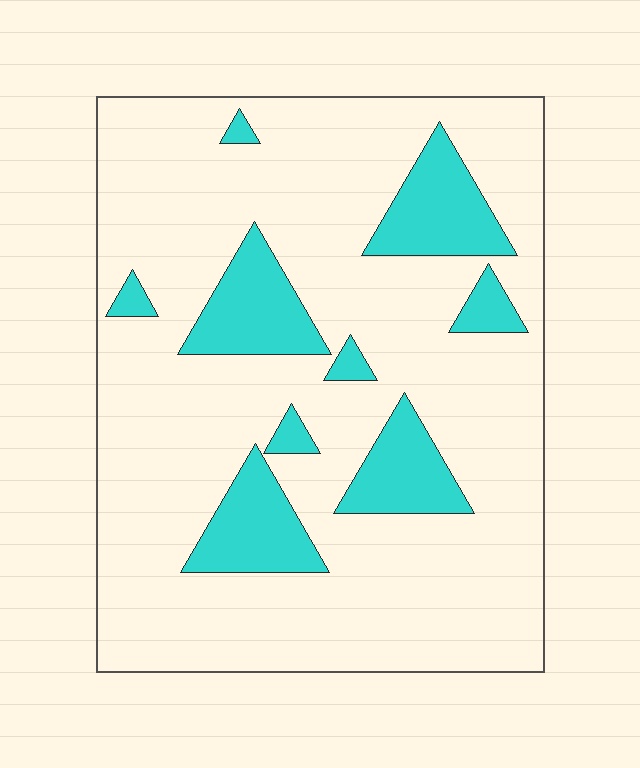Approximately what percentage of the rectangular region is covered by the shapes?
Approximately 20%.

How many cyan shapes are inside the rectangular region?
9.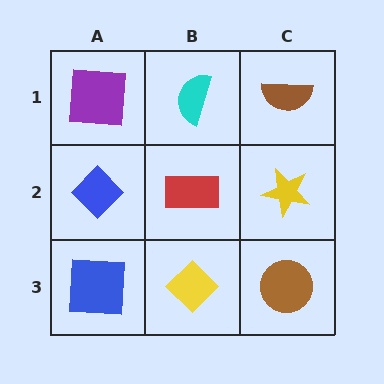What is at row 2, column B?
A red rectangle.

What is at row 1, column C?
A brown semicircle.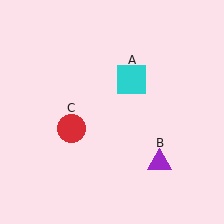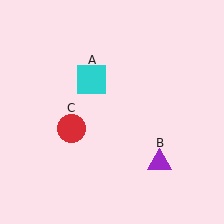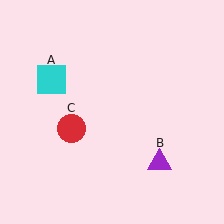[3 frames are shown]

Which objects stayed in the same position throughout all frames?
Purple triangle (object B) and red circle (object C) remained stationary.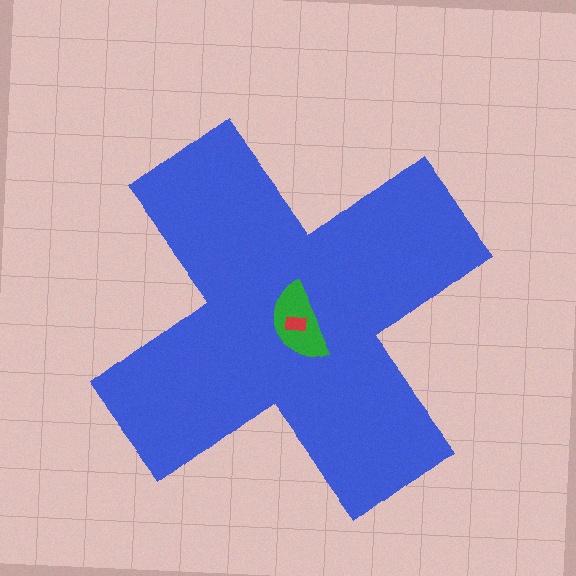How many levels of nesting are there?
3.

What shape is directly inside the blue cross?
The green semicircle.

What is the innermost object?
The red rectangle.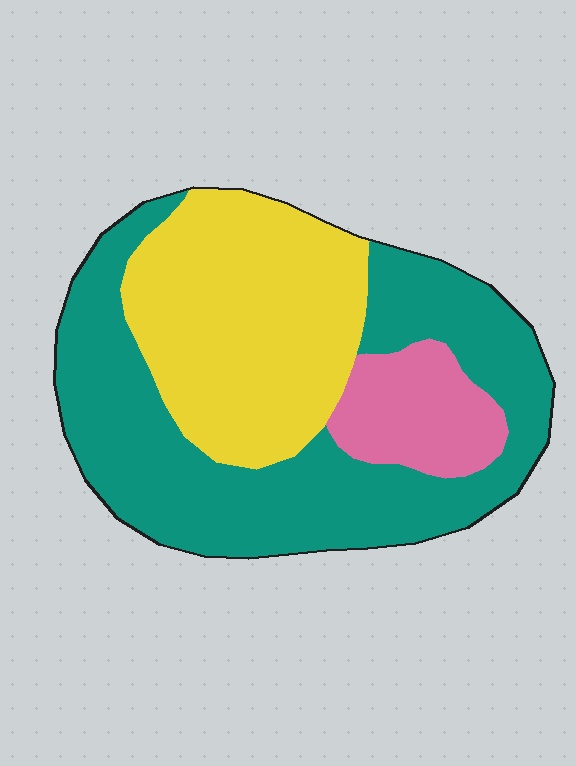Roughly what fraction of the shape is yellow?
Yellow takes up about three eighths (3/8) of the shape.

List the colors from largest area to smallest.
From largest to smallest: teal, yellow, pink.